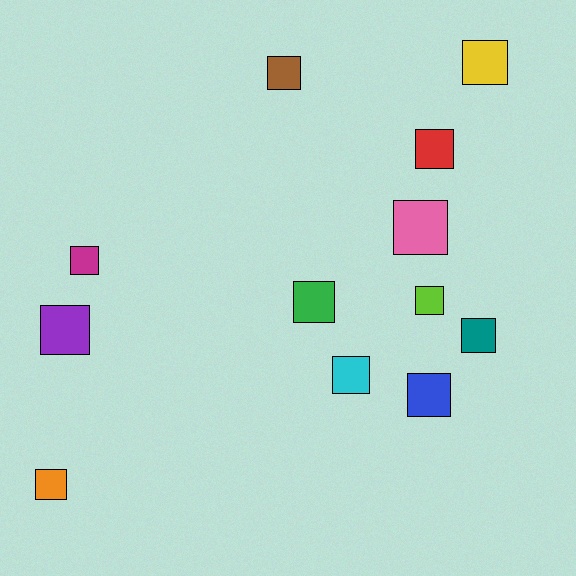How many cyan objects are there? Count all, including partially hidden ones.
There is 1 cyan object.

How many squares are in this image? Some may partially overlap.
There are 12 squares.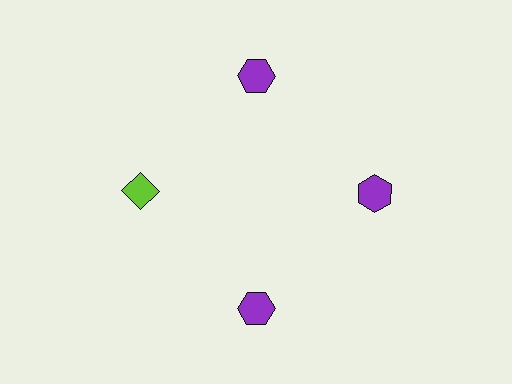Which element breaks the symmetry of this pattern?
The lime diamond at roughly the 9 o'clock position breaks the symmetry. All other shapes are purple hexagons.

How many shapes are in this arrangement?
There are 4 shapes arranged in a ring pattern.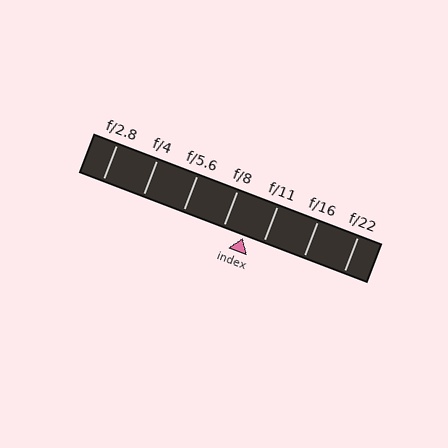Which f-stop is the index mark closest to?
The index mark is closest to f/11.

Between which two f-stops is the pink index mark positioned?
The index mark is between f/8 and f/11.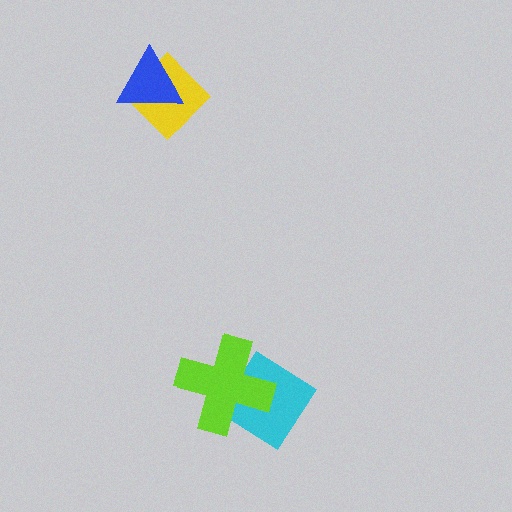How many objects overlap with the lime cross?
1 object overlaps with the lime cross.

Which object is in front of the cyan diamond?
The lime cross is in front of the cyan diamond.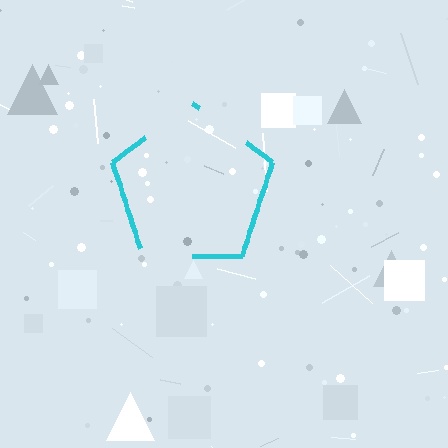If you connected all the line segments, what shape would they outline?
They would outline a pentagon.